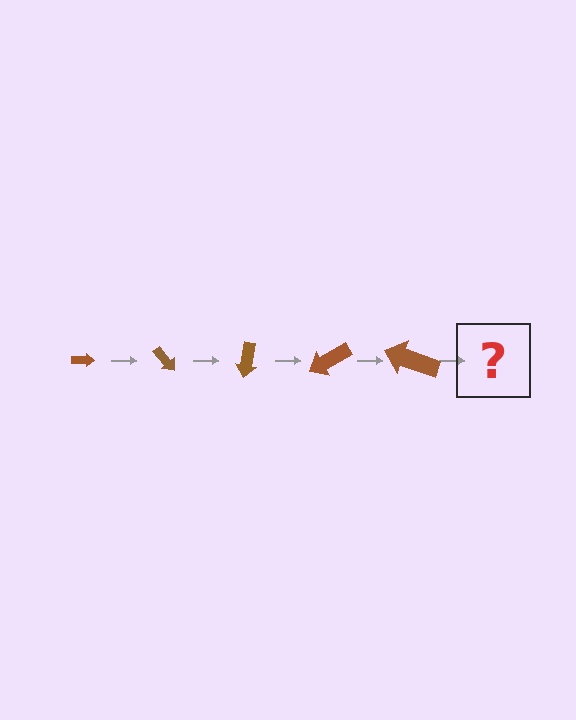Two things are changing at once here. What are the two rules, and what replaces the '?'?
The two rules are that the arrow grows larger each step and it rotates 50 degrees each step. The '?' should be an arrow, larger than the previous one and rotated 250 degrees from the start.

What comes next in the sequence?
The next element should be an arrow, larger than the previous one and rotated 250 degrees from the start.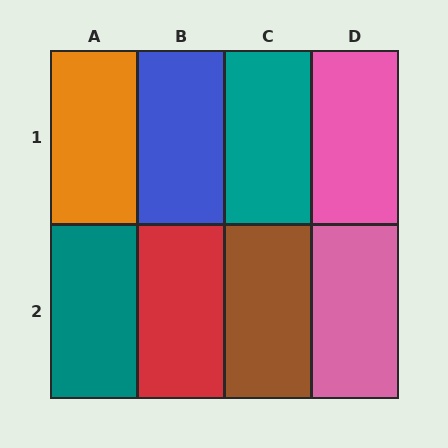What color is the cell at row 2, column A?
Teal.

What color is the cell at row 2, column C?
Brown.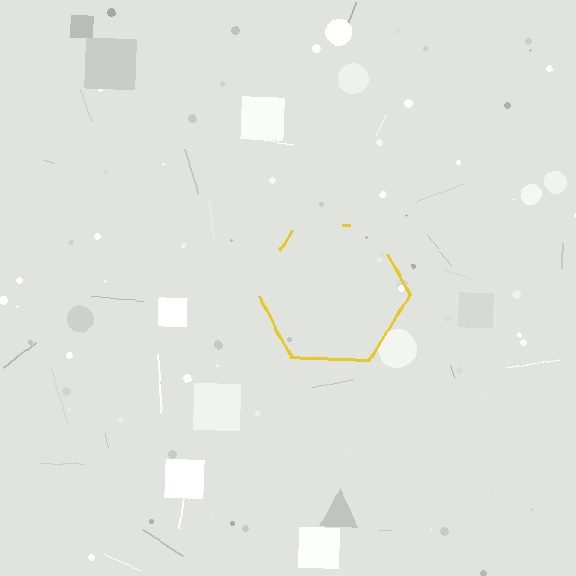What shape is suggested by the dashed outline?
The dashed outline suggests a hexagon.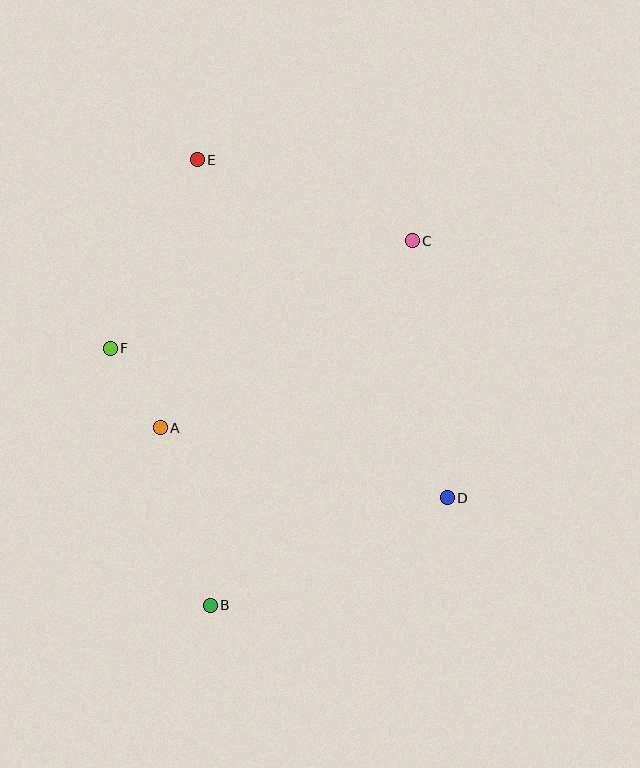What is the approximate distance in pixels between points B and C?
The distance between B and C is approximately 417 pixels.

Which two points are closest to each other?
Points A and F are closest to each other.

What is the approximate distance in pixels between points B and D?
The distance between B and D is approximately 260 pixels.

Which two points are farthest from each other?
Points B and E are farthest from each other.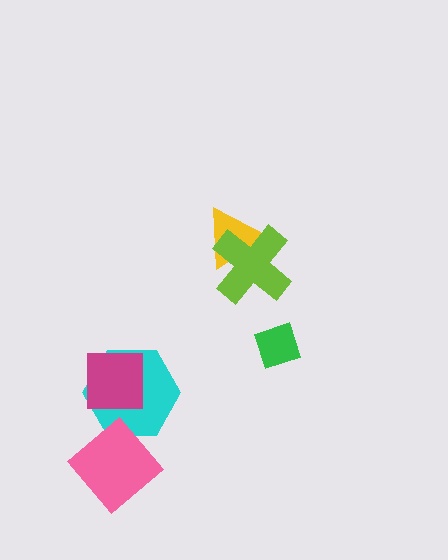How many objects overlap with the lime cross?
1 object overlaps with the lime cross.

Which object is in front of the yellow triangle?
The lime cross is in front of the yellow triangle.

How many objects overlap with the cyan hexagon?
2 objects overlap with the cyan hexagon.